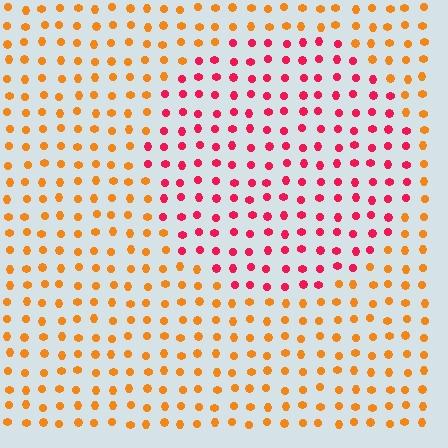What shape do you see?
I see a circle.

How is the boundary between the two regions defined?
The boundary is defined purely by a slight shift in hue (about 47 degrees). Spacing, size, and orientation are identical on both sides.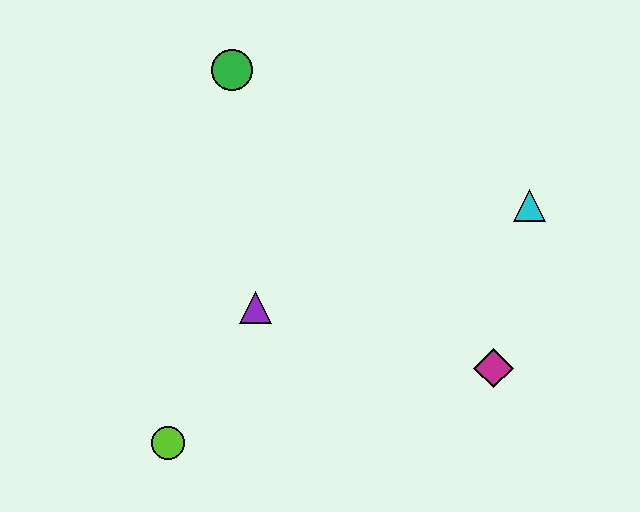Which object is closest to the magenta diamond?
The cyan triangle is closest to the magenta diamond.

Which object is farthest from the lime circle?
The cyan triangle is farthest from the lime circle.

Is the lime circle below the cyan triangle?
Yes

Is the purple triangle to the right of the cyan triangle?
No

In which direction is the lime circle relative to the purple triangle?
The lime circle is below the purple triangle.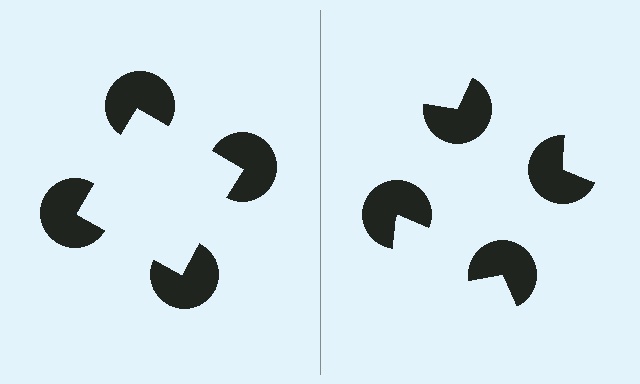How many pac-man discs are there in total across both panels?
8 — 4 on each side.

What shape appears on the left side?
An illusory square.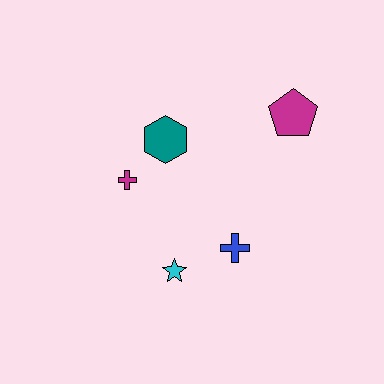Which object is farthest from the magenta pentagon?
The cyan star is farthest from the magenta pentagon.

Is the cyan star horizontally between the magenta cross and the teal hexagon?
No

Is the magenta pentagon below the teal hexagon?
No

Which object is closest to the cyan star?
The blue cross is closest to the cyan star.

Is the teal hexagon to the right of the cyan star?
No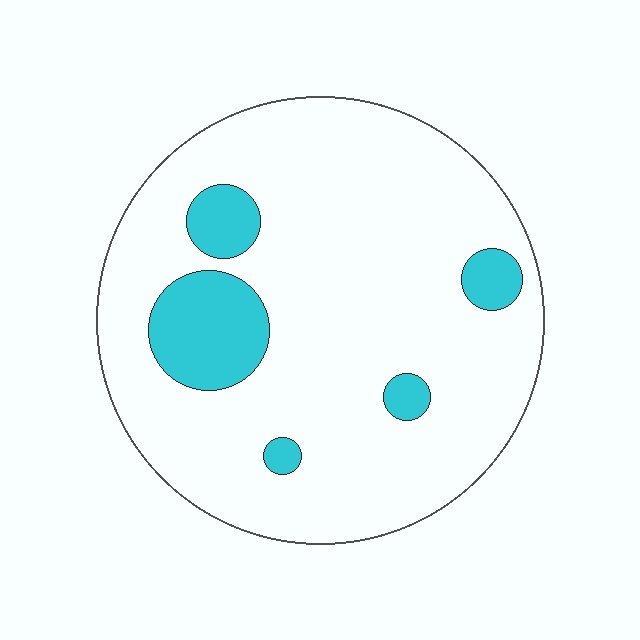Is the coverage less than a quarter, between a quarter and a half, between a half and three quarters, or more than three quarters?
Less than a quarter.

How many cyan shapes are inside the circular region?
5.